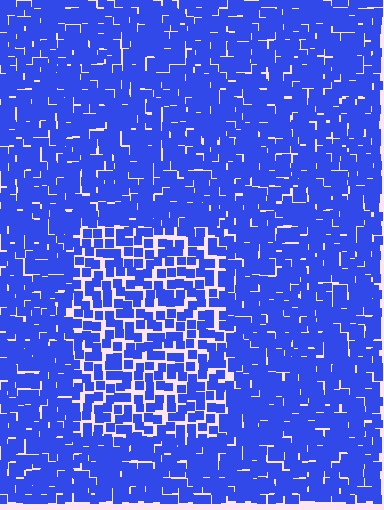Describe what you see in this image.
The image contains small blue elements arranged at two different densities. A rectangle-shaped region is visible where the elements are less densely packed than the surrounding area.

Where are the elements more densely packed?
The elements are more densely packed outside the rectangle boundary.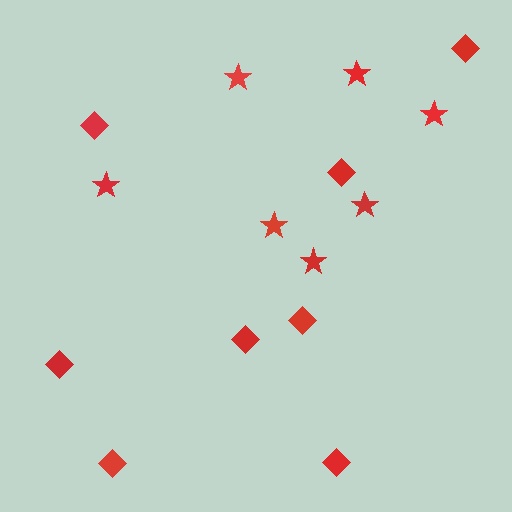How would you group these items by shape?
There are 2 groups: one group of stars (7) and one group of diamonds (8).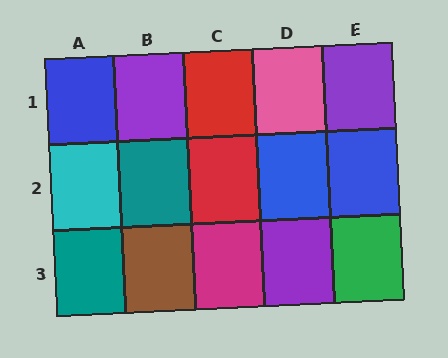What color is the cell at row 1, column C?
Red.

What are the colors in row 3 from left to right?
Teal, brown, magenta, purple, green.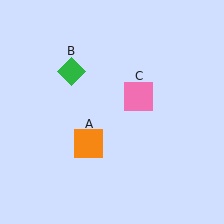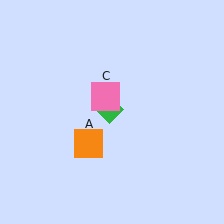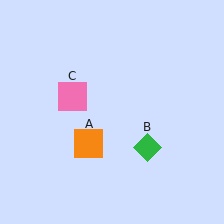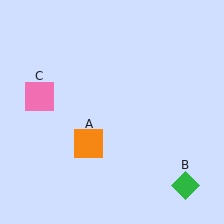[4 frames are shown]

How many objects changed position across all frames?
2 objects changed position: green diamond (object B), pink square (object C).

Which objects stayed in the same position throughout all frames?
Orange square (object A) remained stationary.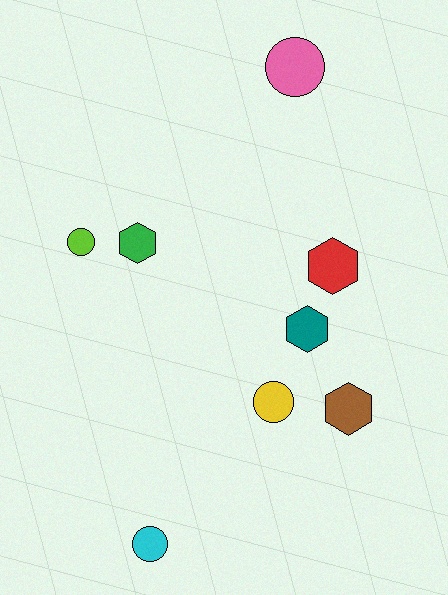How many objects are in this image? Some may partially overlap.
There are 8 objects.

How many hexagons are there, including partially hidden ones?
There are 4 hexagons.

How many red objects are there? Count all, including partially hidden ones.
There is 1 red object.